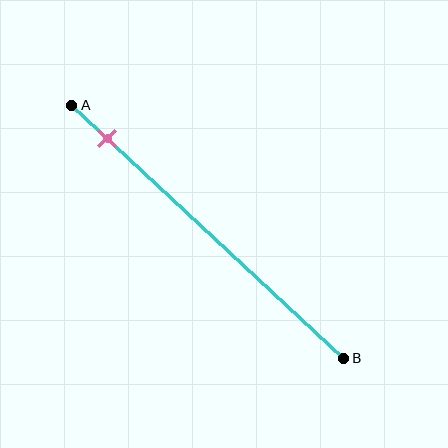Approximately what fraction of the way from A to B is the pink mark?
The pink mark is approximately 15% of the way from A to B.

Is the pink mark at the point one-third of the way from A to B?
No, the mark is at about 15% from A, not at the 33% one-third point.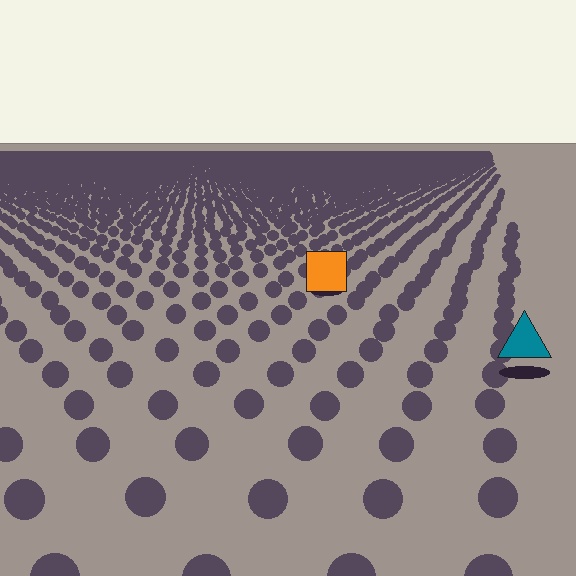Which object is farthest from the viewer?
The orange square is farthest from the viewer. It appears smaller and the ground texture around it is denser.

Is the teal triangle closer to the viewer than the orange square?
Yes. The teal triangle is closer — you can tell from the texture gradient: the ground texture is coarser near it.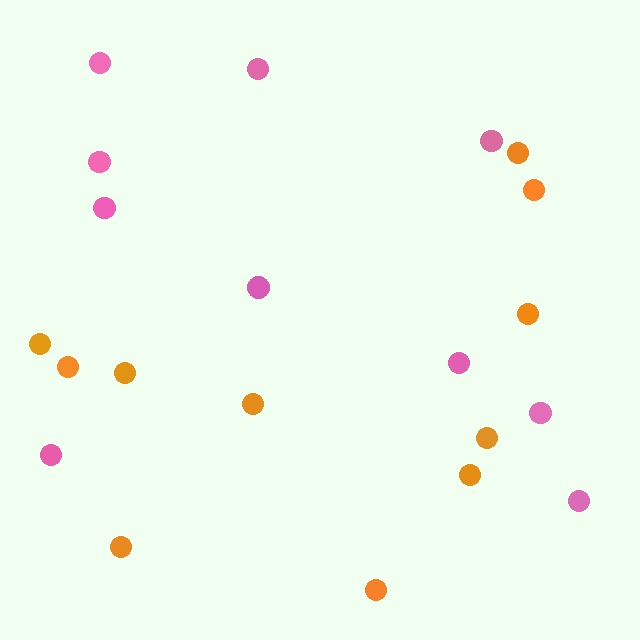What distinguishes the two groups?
There are 2 groups: one group of pink circles (10) and one group of orange circles (11).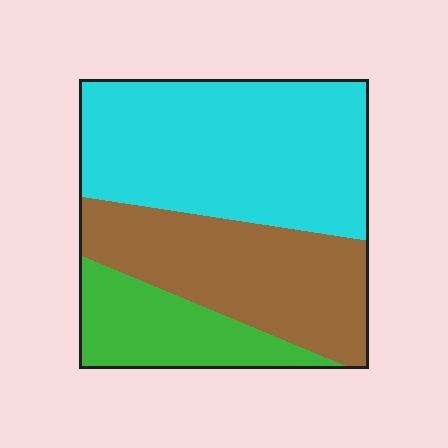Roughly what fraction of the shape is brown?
Brown takes up between a sixth and a third of the shape.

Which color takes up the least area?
Green, at roughly 20%.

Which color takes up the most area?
Cyan, at roughly 50%.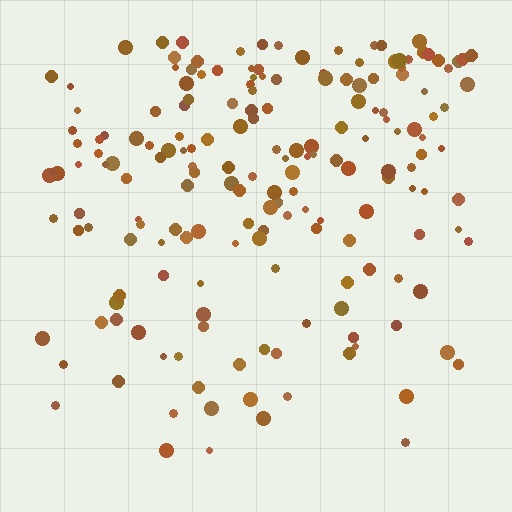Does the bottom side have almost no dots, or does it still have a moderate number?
Still a moderate number, just noticeably fewer than the top.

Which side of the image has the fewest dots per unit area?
The bottom.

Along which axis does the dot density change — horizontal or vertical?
Vertical.